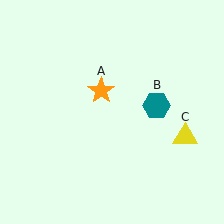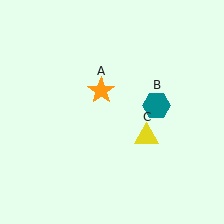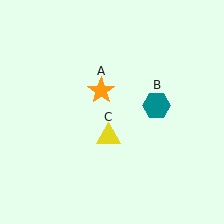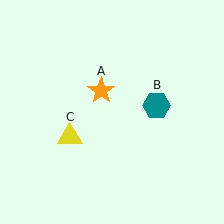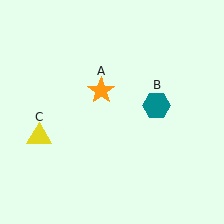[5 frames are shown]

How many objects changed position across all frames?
1 object changed position: yellow triangle (object C).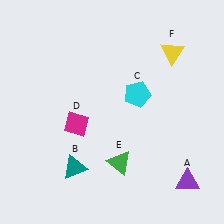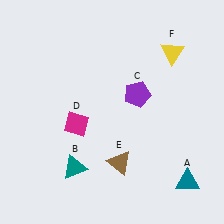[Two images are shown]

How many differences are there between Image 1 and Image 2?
There are 3 differences between the two images.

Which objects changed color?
A changed from purple to teal. C changed from cyan to purple. E changed from green to brown.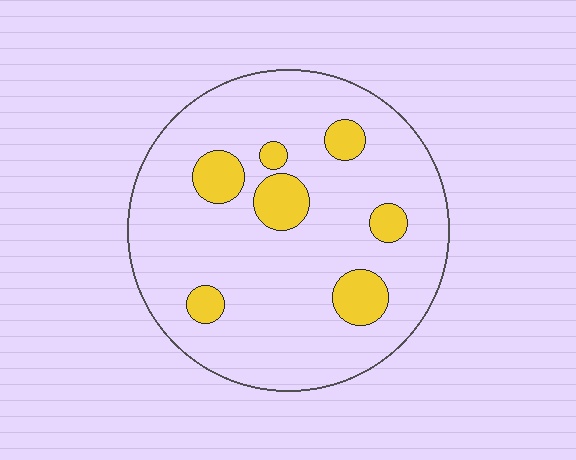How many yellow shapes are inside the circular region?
7.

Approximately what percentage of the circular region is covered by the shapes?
Approximately 15%.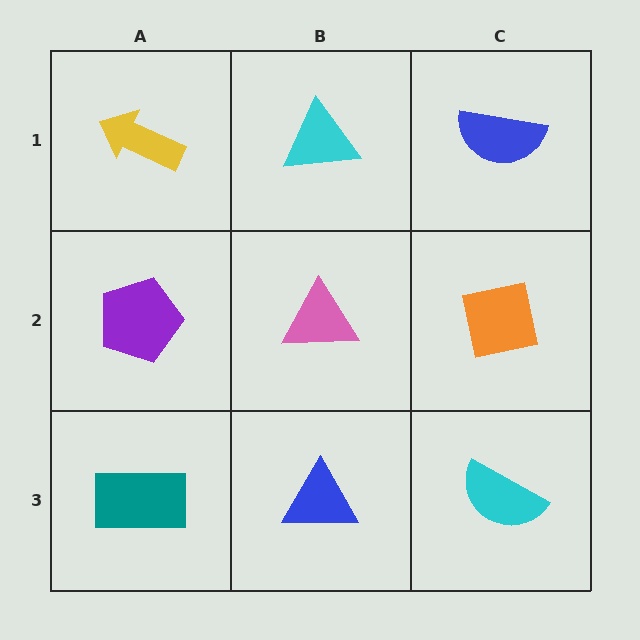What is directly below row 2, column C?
A cyan semicircle.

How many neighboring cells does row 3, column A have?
2.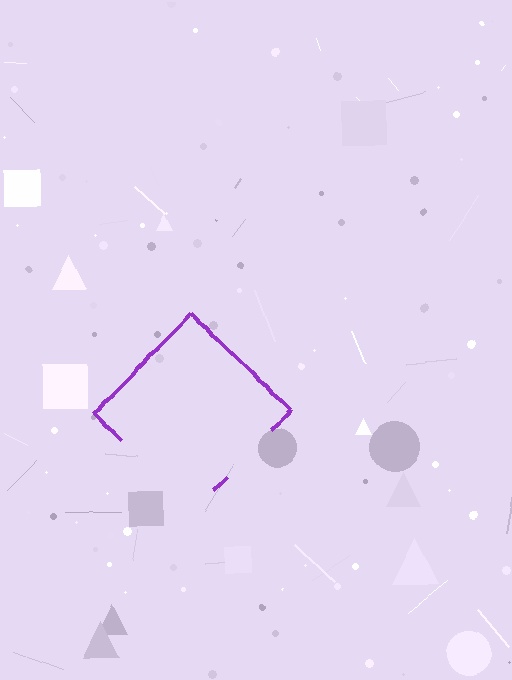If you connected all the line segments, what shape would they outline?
They would outline a diamond.